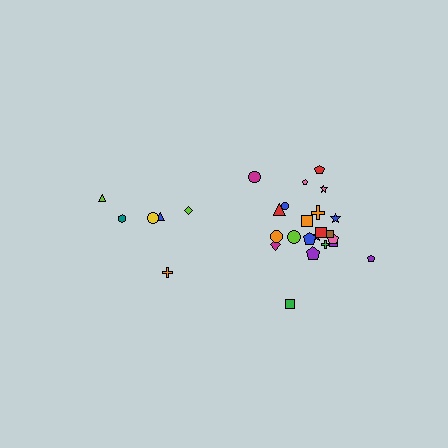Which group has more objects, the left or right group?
The right group.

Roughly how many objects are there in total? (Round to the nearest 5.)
Roughly 30 objects in total.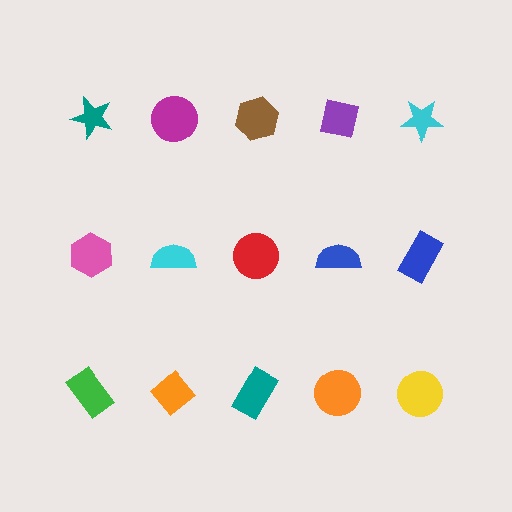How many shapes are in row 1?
5 shapes.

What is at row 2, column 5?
A blue rectangle.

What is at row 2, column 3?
A red circle.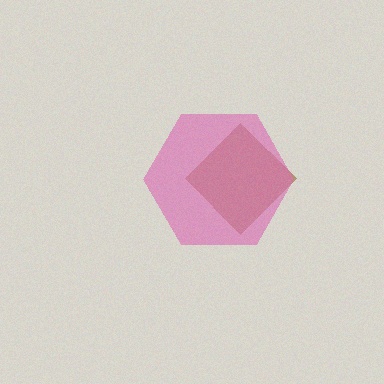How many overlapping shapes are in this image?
There are 2 overlapping shapes in the image.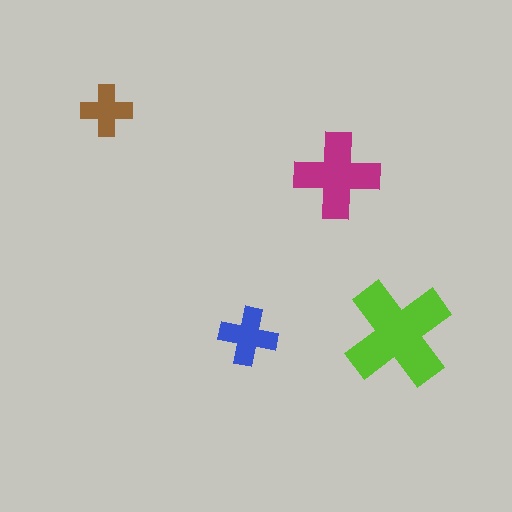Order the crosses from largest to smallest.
the lime one, the magenta one, the blue one, the brown one.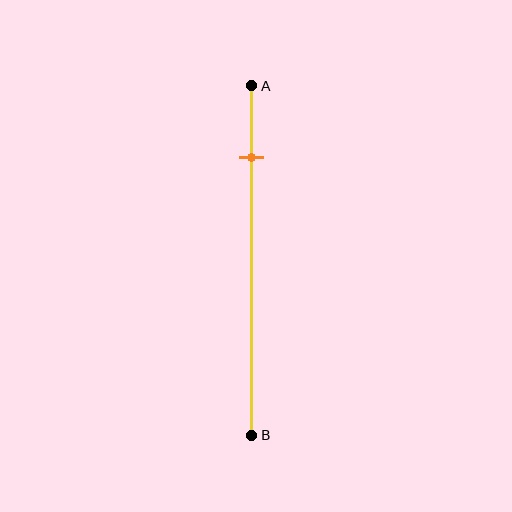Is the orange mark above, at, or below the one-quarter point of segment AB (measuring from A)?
The orange mark is above the one-quarter point of segment AB.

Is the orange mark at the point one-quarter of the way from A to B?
No, the mark is at about 20% from A, not at the 25% one-quarter point.